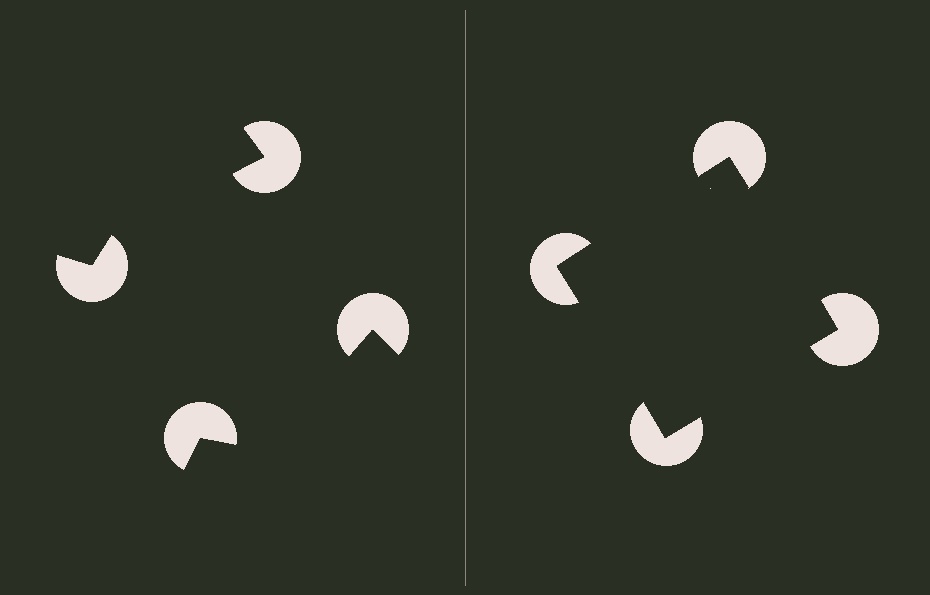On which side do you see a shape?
An illusory square appears on the right side. On the left side the wedge cuts are rotated, so no coherent shape forms.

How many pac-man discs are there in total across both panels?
8 — 4 on each side.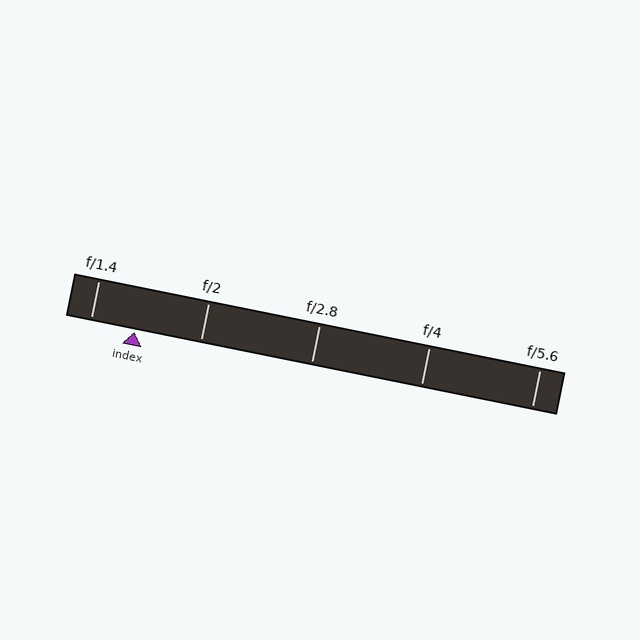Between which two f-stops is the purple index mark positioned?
The index mark is between f/1.4 and f/2.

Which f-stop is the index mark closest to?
The index mark is closest to f/1.4.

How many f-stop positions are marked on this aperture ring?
There are 5 f-stop positions marked.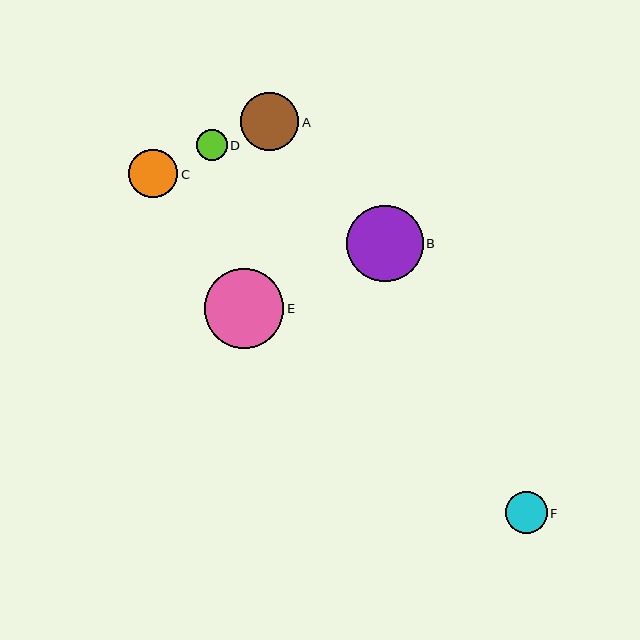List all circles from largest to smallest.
From largest to smallest: E, B, A, C, F, D.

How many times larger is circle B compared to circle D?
Circle B is approximately 2.5 times the size of circle D.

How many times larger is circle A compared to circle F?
Circle A is approximately 1.4 times the size of circle F.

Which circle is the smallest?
Circle D is the smallest with a size of approximately 31 pixels.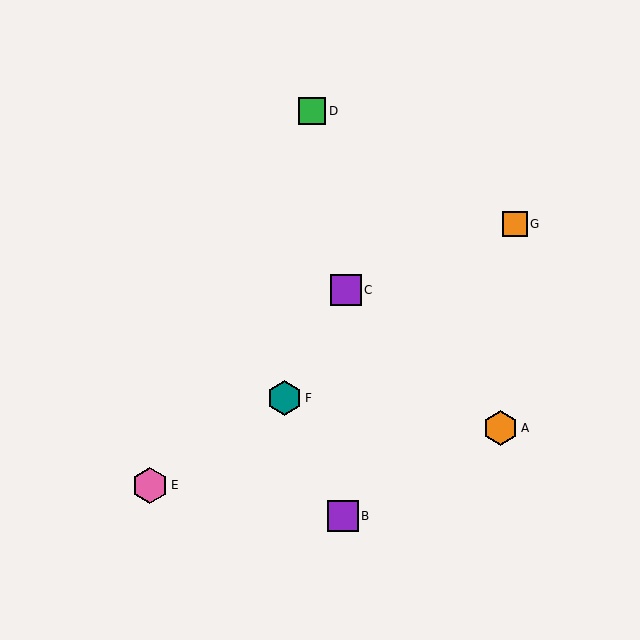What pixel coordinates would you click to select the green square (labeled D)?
Click at (312, 111) to select the green square D.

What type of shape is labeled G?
Shape G is an orange square.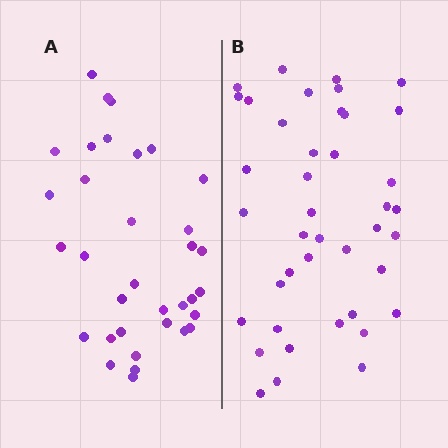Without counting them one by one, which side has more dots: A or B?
Region B (the right region) has more dots.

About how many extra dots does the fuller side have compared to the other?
Region B has roughly 8 or so more dots than region A.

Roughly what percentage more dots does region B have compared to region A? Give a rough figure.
About 20% more.